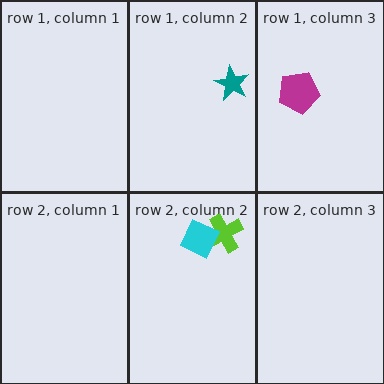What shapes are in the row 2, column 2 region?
The lime cross, the cyan square.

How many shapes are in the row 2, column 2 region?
2.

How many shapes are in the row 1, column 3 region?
1.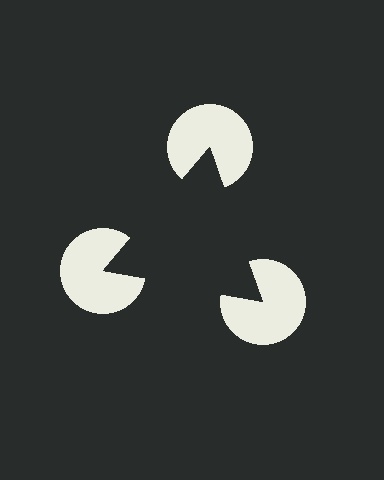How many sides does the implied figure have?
3 sides.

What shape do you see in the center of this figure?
An illusory triangle — its edges are inferred from the aligned wedge cuts in the pac-man discs, not physically drawn.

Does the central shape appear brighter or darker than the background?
It typically appears slightly darker than the background, even though no actual brightness change is drawn.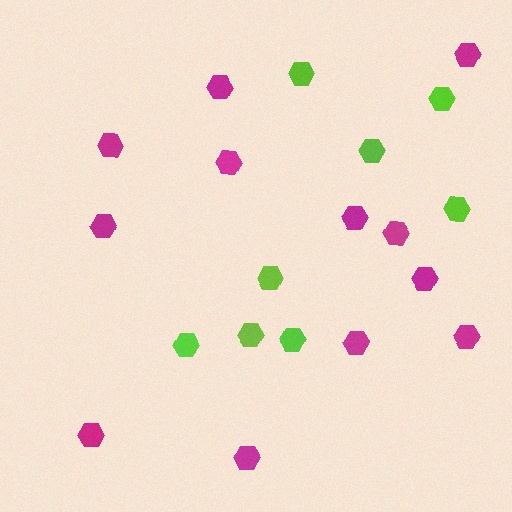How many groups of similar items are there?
There are 2 groups: one group of magenta hexagons (12) and one group of lime hexagons (8).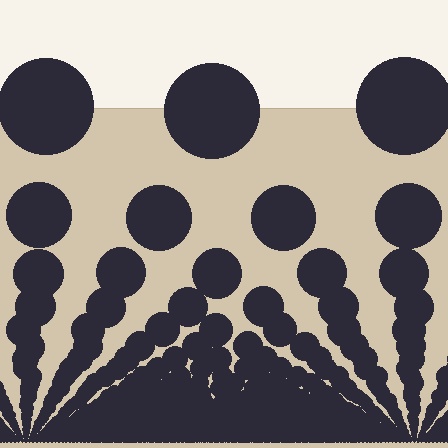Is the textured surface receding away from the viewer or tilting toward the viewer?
The surface appears to tilt toward the viewer. Texture elements get larger and sparser toward the top.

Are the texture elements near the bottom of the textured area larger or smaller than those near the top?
Smaller. The gradient is inverted — elements near the bottom are smaller and denser.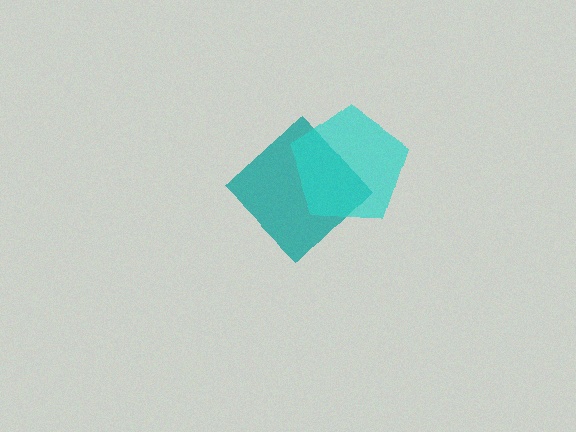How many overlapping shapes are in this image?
There are 2 overlapping shapes in the image.